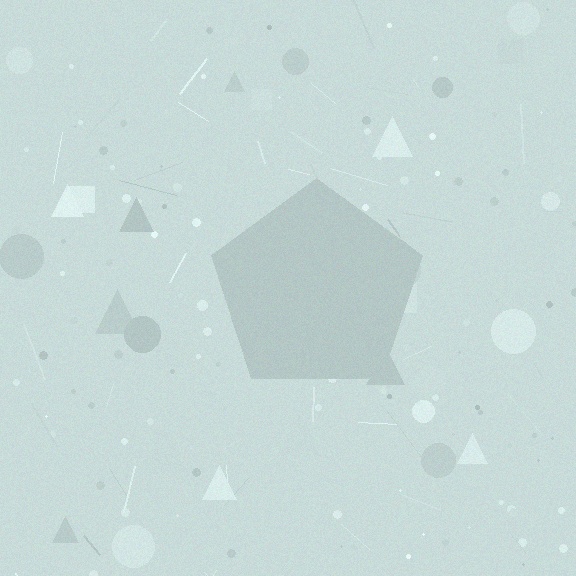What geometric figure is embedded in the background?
A pentagon is embedded in the background.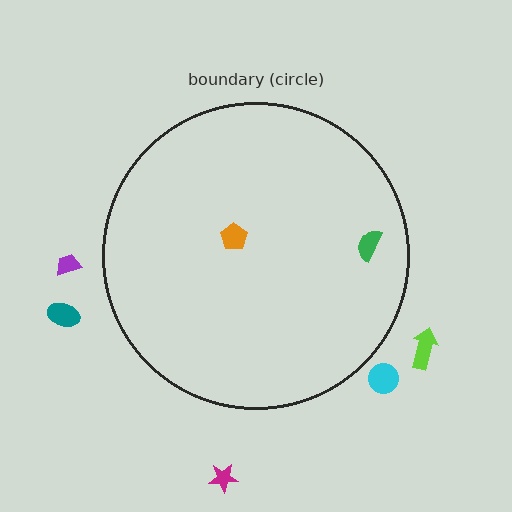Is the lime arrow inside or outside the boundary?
Outside.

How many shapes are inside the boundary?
2 inside, 5 outside.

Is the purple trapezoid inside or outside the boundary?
Outside.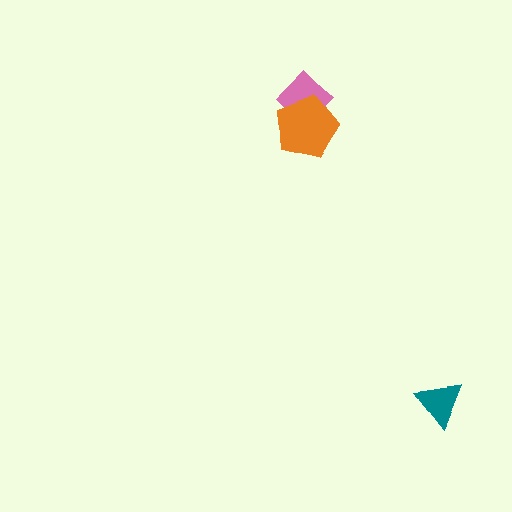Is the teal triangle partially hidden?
No, no other shape covers it.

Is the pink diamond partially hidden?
Yes, it is partially covered by another shape.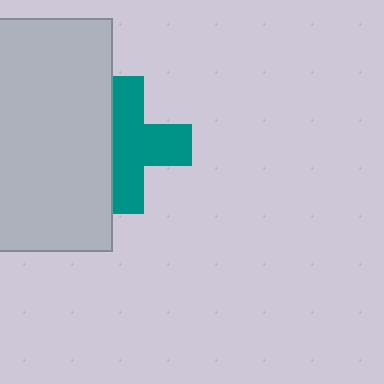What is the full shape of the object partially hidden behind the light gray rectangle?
The partially hidden object is a teal cross.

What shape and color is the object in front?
The object in front is a light gray rectangle.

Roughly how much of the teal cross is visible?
About half of it is visible (roughly 63%).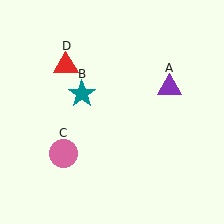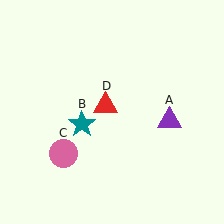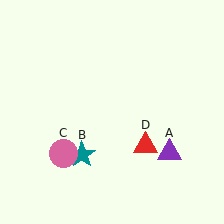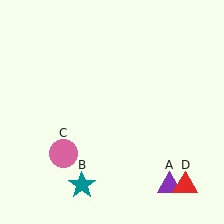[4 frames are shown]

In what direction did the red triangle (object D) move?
The red triangle (object D) moved down and to the right.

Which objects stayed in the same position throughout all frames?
Pink circle (object C) remained stationary.